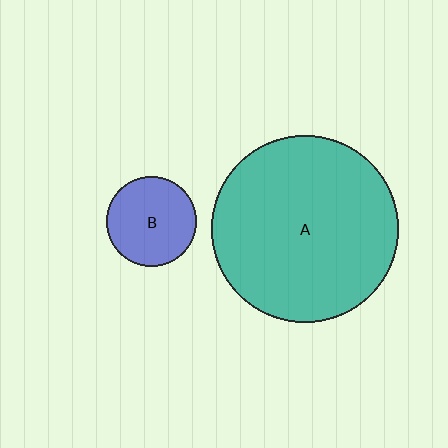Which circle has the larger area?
Circle A (teal).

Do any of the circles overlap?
No, none of the circles overlap.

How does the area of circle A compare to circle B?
Approximately 4.3 times.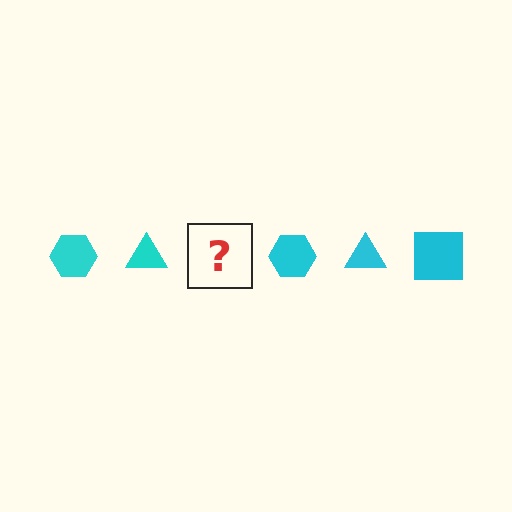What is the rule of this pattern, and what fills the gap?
The rule is that the pattern cycles through hexagon, triangle, square shapes in cyan. The gap should be filled with a cyan square.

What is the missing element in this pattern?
The missing element is a cyan square.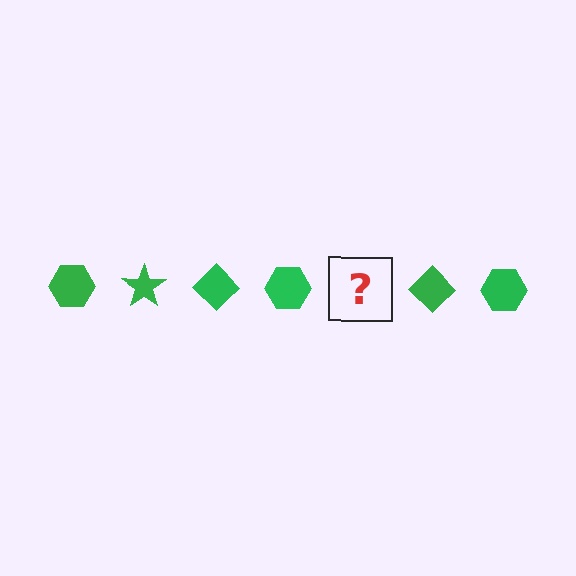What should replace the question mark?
The question mark should be replaced with a green star.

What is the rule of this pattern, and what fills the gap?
The rule is that the pattern cycles through hexagon, star, diamond shapes in green. The gap should be filled with a green star.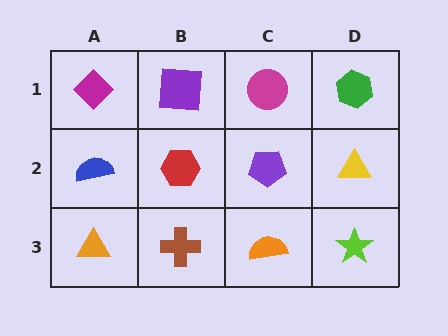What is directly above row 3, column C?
A purple pentagon.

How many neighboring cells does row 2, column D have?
3.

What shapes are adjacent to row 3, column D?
A yellow triangle (row 2, column D), an orange semicircle (row 3, column C).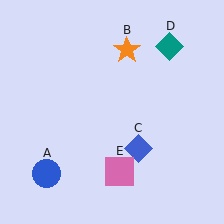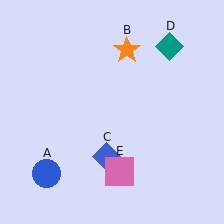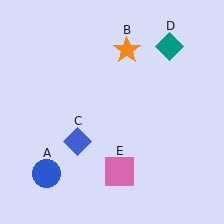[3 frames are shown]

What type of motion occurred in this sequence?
The blue diamond (object C) rotated clockwise around the center of the scene.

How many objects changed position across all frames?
1 object changed position: blue diamond (object C).